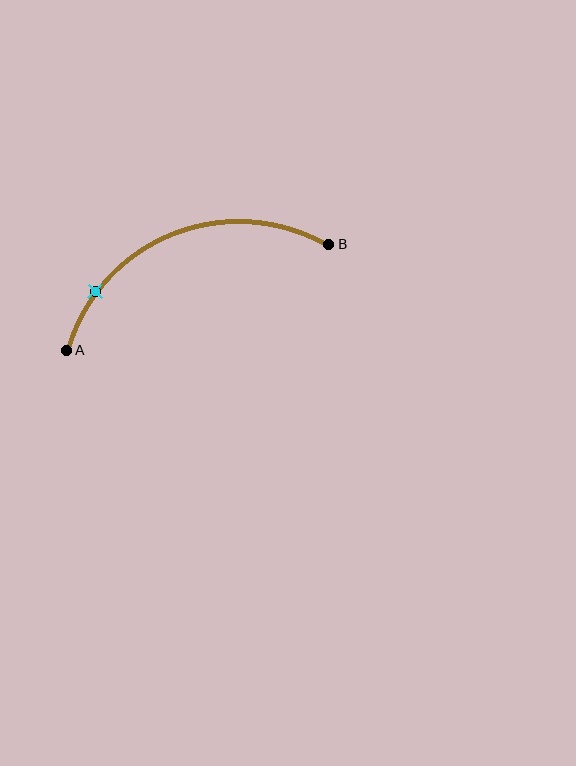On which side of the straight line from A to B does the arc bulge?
The arc bulges above the straight line connecting A and B.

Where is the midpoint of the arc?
The arc midpoint is the point on the curve farthest from the straight line joining A and B. It sits above that line.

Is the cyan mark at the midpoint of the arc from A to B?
No. The cyan mark lies on the arc but is closer to endpoint A. The arc midpoint would be at the point on the curve equidistant along the arc from both A and B.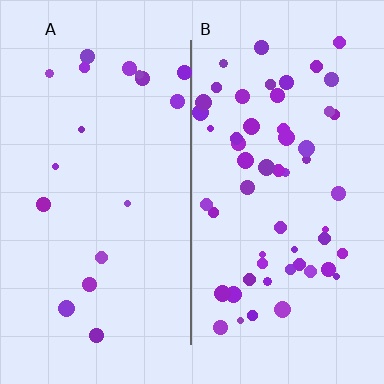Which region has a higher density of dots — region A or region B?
B (the right).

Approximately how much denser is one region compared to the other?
Approximately 3.0× — region B over region A.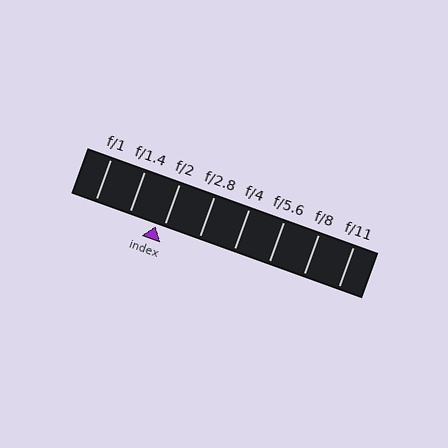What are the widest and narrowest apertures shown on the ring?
The widest aperture shown is f/1 and the narrowest is f/11.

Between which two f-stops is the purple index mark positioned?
The index mark is between f/1.4 and f/2.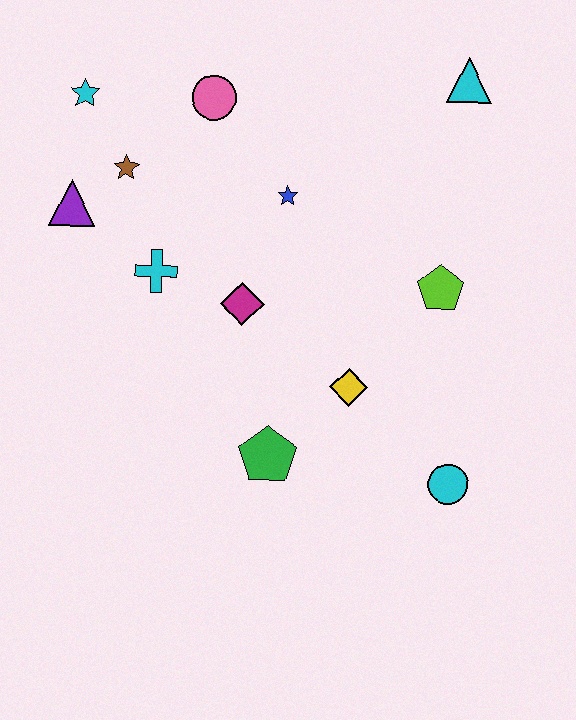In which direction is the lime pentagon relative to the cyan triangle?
The lime pentagon is below the cyan triangle.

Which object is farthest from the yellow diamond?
The cyan star is farthest from the yellow diamond.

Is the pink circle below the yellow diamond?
No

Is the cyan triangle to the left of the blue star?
No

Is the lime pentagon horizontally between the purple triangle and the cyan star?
No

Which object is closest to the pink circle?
The brown star is closest to the pink circle.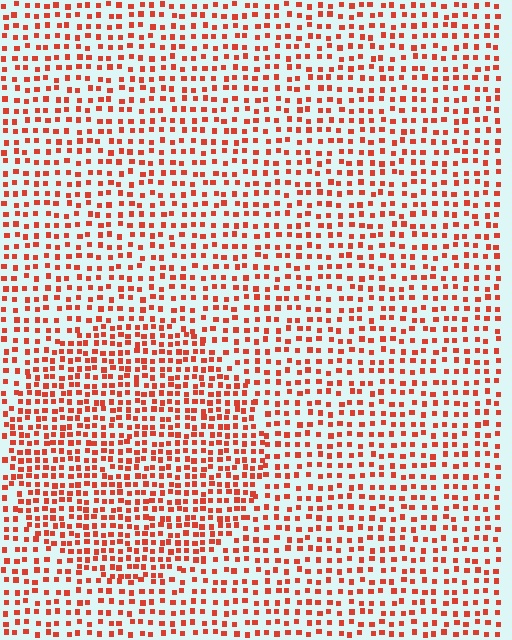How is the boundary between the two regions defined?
The boundary is defined by a change in element density (approximately 1.6x ratio). All elements are the same color, size, and shape.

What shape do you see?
I see a circle.